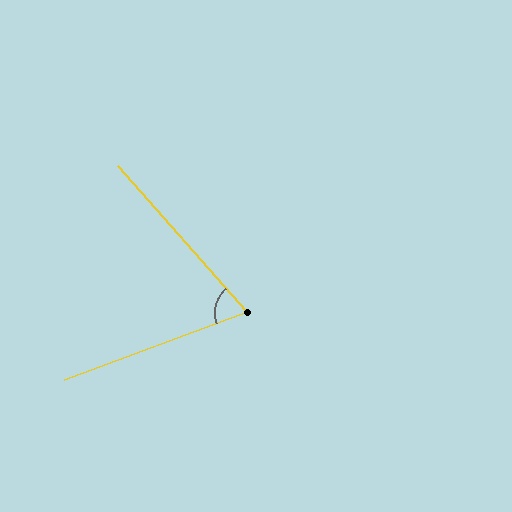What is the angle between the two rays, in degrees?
Approximately 69 degrees.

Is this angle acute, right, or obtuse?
It is acute.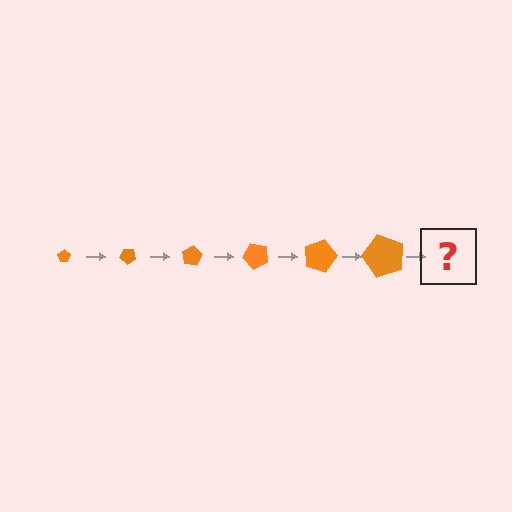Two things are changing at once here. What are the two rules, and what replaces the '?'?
The two rules are that the pentagon grows larger each step and it rotates 40 degrees each step. The '?' should be a pentagon, larger than the previous one and rotated 240 degrees from the start.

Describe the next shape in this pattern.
It should be a pentagon, larger than the previous one and rotated 240 degrees from the start.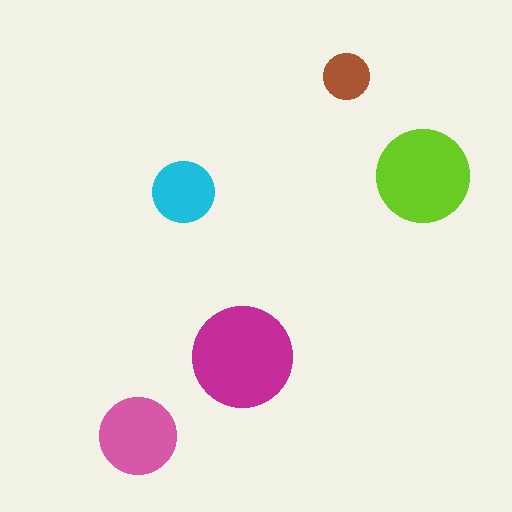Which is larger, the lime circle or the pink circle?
The lime one.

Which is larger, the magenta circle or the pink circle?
The magenta one.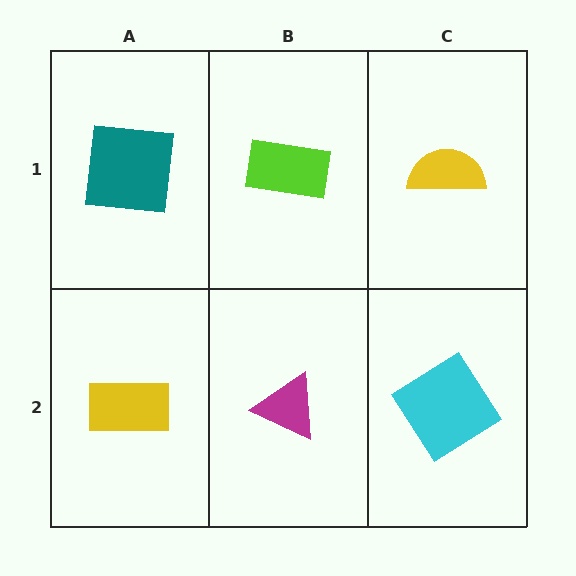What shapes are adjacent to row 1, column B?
A magenta triangle (row 2, column B), a teal square (row 1, column A), a yellow semicircle (row 1, column C).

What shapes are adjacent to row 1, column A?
A yellow rectangle (row 2, column A), a lime rectangle (row 1, column B).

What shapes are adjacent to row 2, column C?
A yellow semicircle (row 1, column C), a magenta triangle (row 2, column B).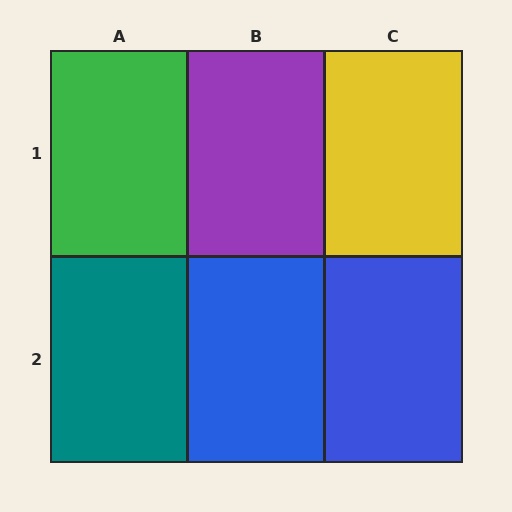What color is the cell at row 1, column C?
Yellow.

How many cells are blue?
2 cells are blue.